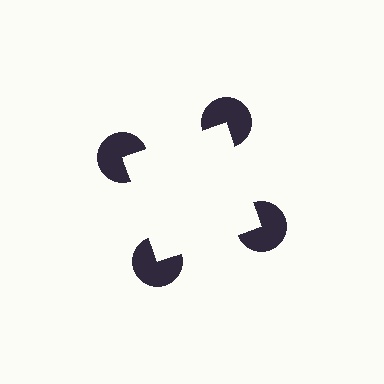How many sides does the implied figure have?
4 sides.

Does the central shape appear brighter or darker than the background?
It typically appears slightly brighter than the background, even though no actual brightness change is drawn.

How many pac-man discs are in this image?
There are 4 — one at each vertex of the illusory square.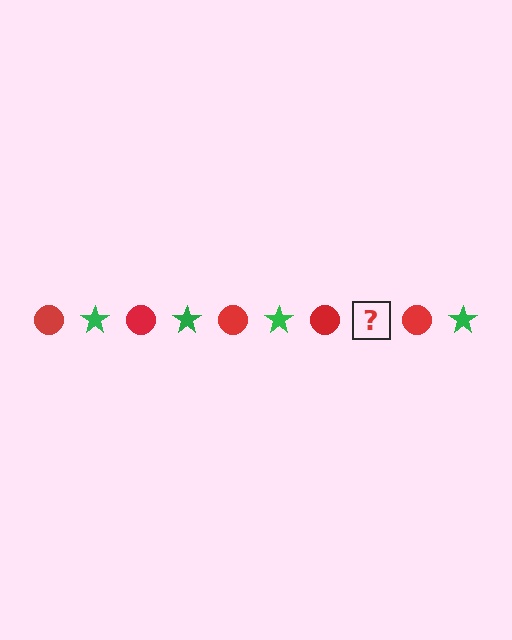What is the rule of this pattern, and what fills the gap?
The rule is that the pattern alternates between red circle and green star. The gap should be filled with a green star.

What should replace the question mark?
The question mark should be replaced with a green star.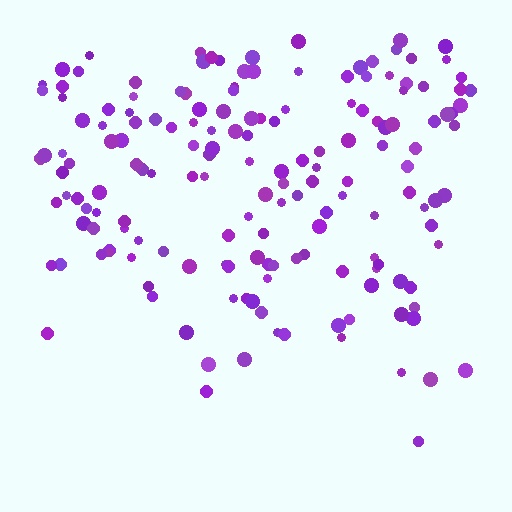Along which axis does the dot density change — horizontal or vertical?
Vertical.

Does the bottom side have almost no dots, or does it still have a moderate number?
Still a moderate number, just noticeably fewer than the top.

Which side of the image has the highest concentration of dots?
The top.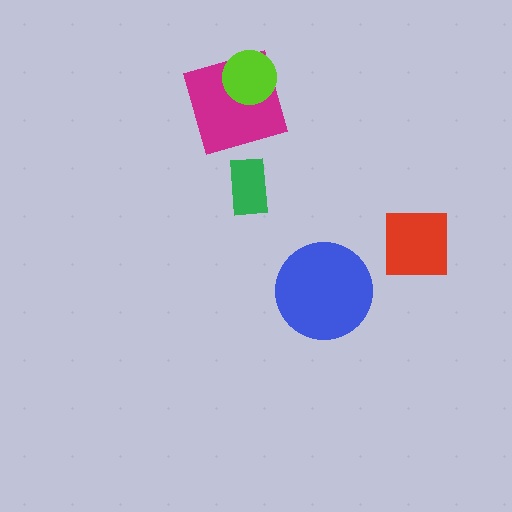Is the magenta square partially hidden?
Yes, it is partially covered by another shape.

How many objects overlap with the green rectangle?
0 objects overlap with the green rectangle.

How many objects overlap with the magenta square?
1 object overlaps with the magenta square.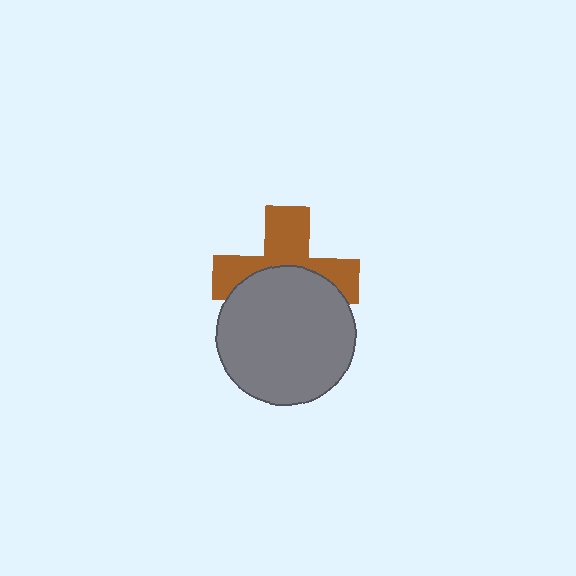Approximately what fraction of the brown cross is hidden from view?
Roughly 49% of the brown cross is hidden behind the gray circle.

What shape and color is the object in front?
The object in front is a gray circle.